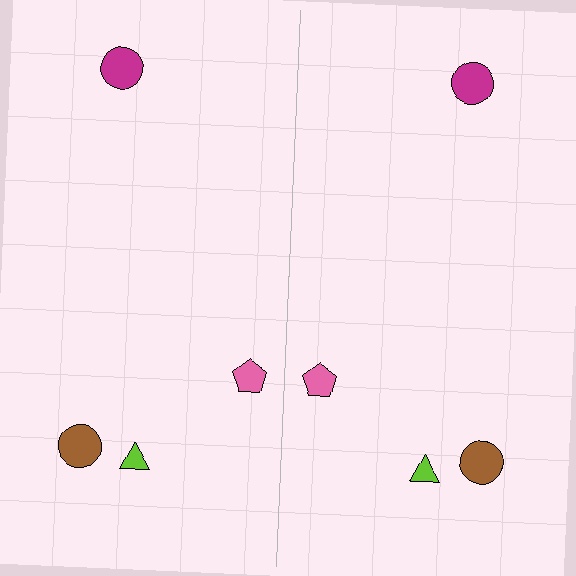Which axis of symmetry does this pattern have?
The pattern has a vertical axis of symmetry running through the center of the image.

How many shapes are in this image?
There are 8 shapes in this image.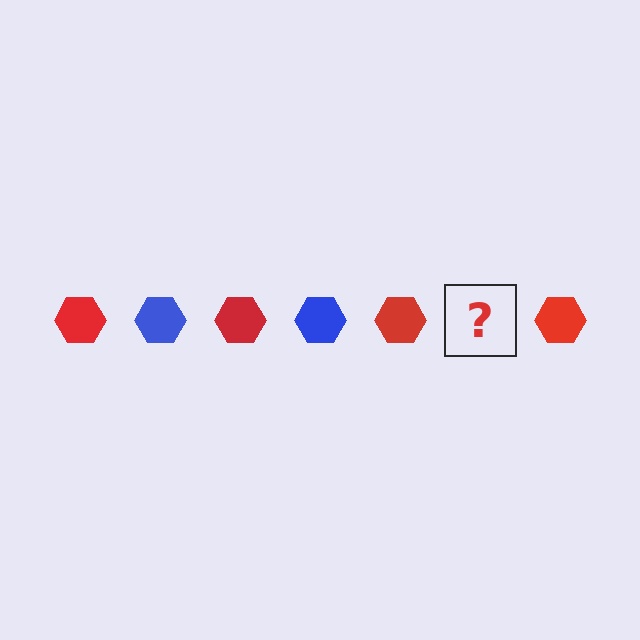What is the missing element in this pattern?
The missing element is a blue hexagon.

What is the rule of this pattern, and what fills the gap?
The rule is that the pattern cycles through red, blue hexagons. The gap should be filled with a blue hexagon.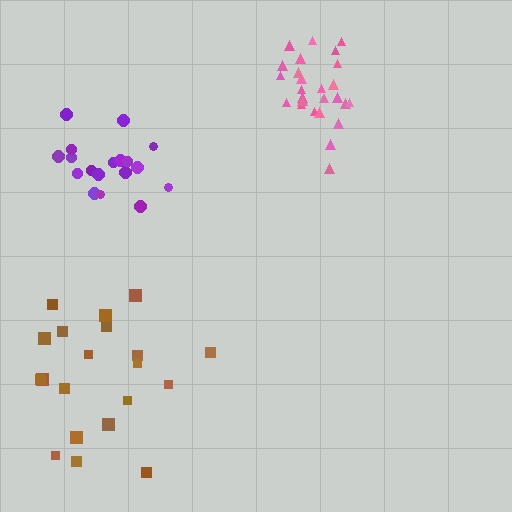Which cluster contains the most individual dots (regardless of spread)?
Pink (27).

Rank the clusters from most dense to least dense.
pink, purple, brown.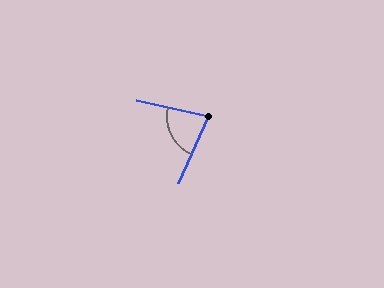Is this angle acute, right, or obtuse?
It is acute.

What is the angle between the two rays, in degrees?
Approximately 79 degrees.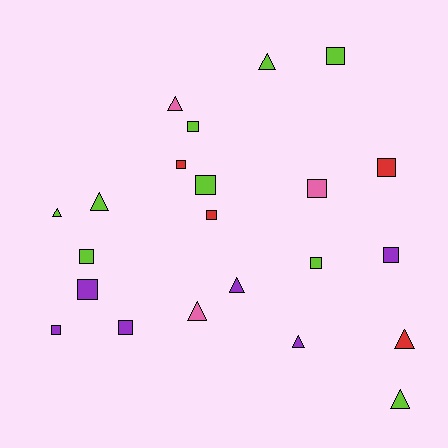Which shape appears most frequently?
Square, with 13 objects.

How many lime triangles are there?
There are 4 lime triangles.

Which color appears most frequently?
Lime, with 9 objects.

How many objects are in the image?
There are 22 objects.